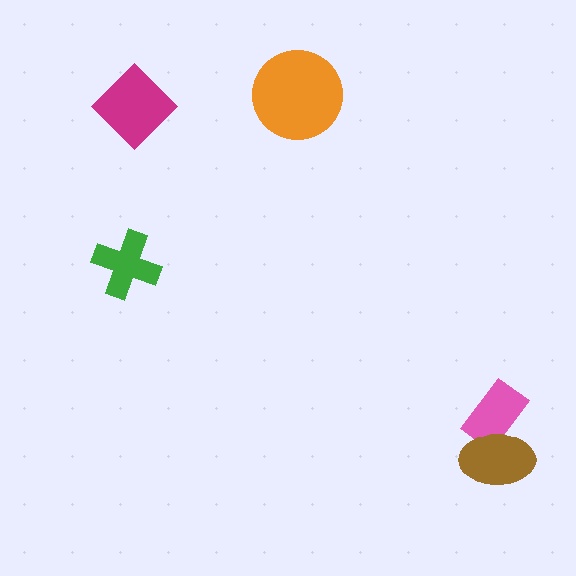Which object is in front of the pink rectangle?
The brown ellipse is in front of the pink rectangle.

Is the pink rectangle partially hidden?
Yes, it is partially covered by another shape.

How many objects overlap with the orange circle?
0 objects overlap with the orange circle.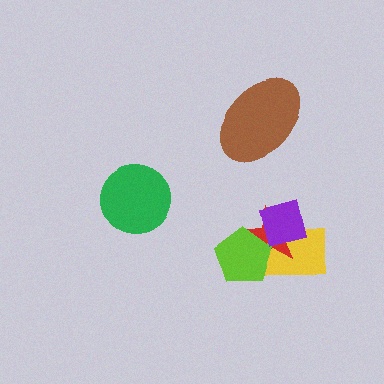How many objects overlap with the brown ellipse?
0 objects overlap with the brown ellipse.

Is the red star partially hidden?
Yes, it is partially covered by another shape.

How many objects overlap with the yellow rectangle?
3 objects overlap with the yellow rectangle.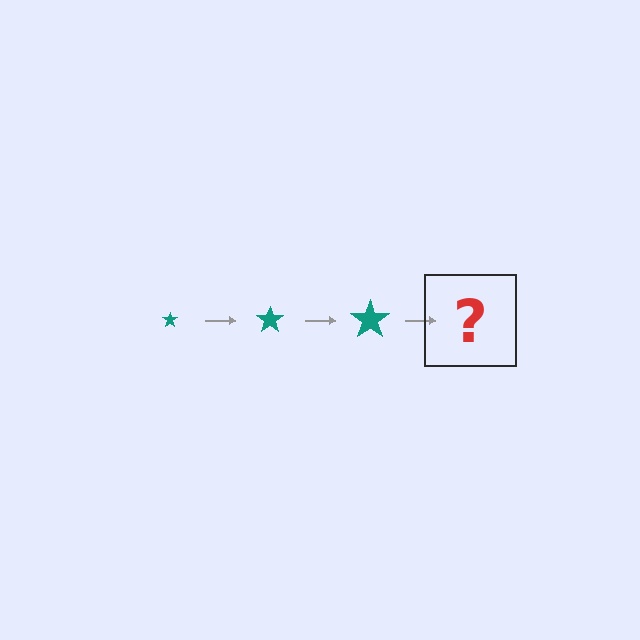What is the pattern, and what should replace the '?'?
The pattern is that the star gets progressively larger each step. The '?' should be a teal star, larger than the previous one.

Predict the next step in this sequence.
The next step is a teal star, larger than the previous one.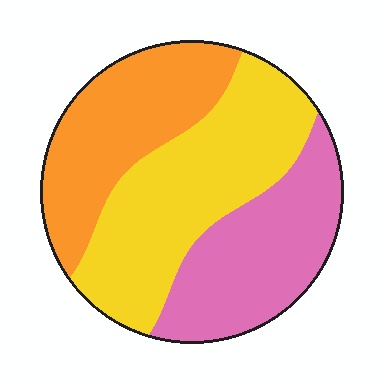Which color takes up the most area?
Yellow, at roughly 40%.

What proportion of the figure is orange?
Orange takes up about one third (1/3) of the figure.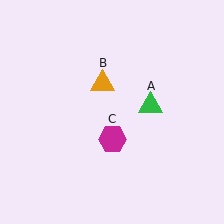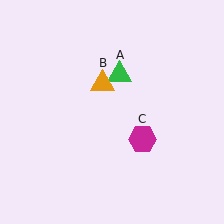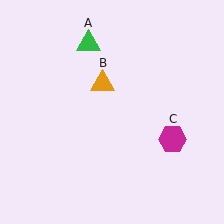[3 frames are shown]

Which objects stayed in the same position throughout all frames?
Orange triangle (object B) remained stationary.